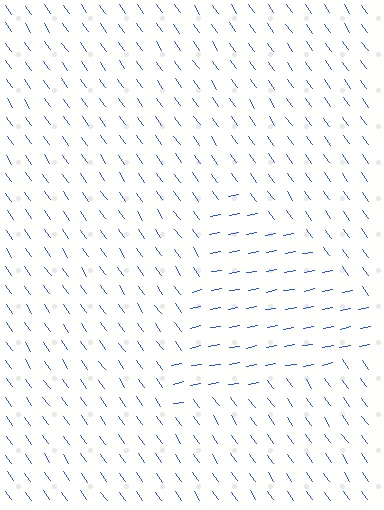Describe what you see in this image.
The image is filled with small blue line segments. A triangle region in the image has lines oriented differently from the surrounding lines, creating a visible texture boundary.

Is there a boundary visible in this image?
Yes, there is a texture boundary formed by a change in line orientation.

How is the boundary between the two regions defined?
The boundary is defined purely by a change in line orientation (approximately 66 degrees difference). All lines are the same color and thickness.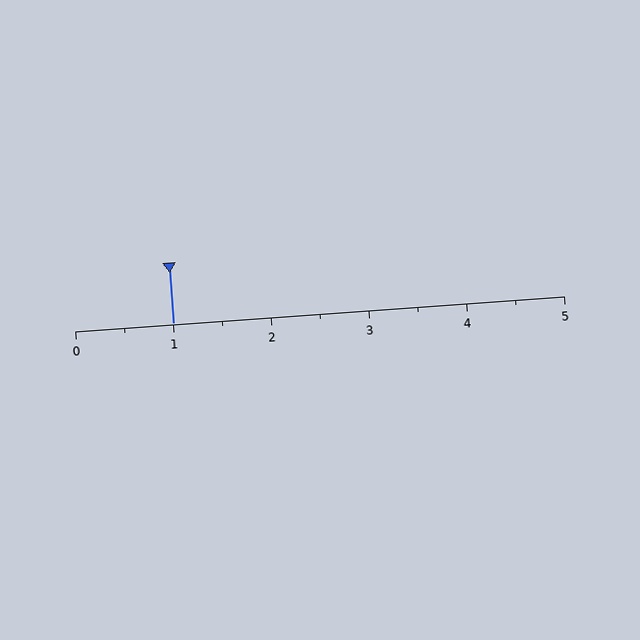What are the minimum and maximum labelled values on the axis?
The axis runs from 0 to 5.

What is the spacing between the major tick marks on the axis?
The major ticks are spaced 1 apart.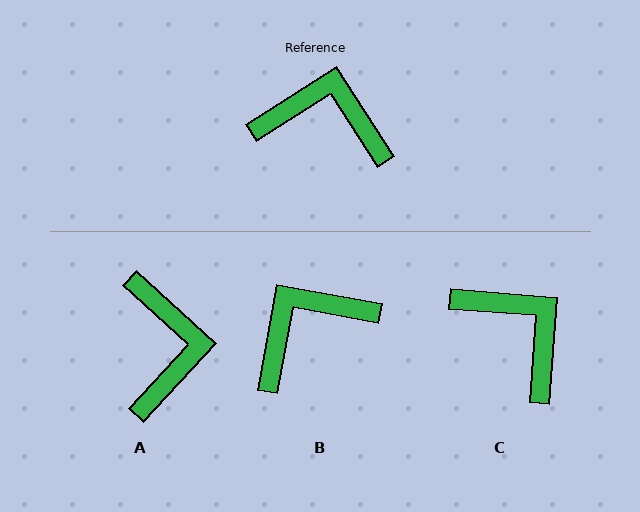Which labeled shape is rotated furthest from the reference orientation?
A, about 75 degrees away.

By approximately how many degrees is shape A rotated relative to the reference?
Approximately 75 degrees clockwise.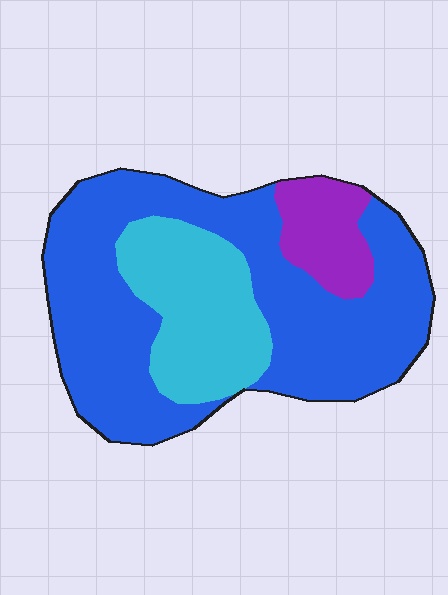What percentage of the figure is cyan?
Cyan takes up about one quarter (1/4) of the figure.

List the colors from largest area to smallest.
From largest to smallest: blue, cyan, purple.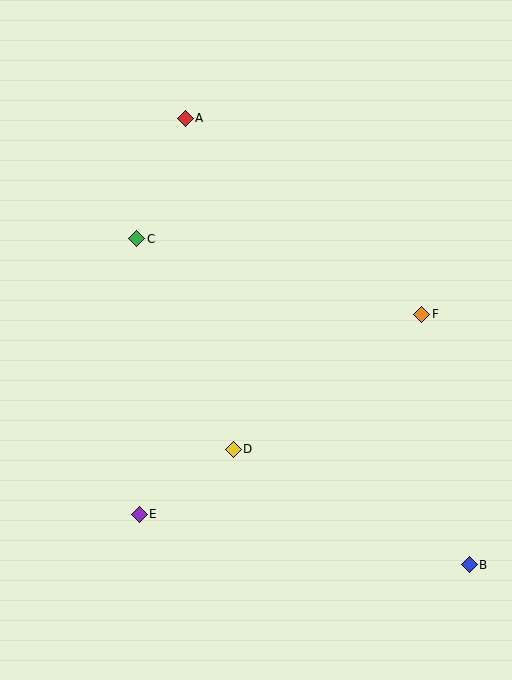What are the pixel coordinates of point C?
Point C is at (137, 239).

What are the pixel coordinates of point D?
Point D is at (233, 449).